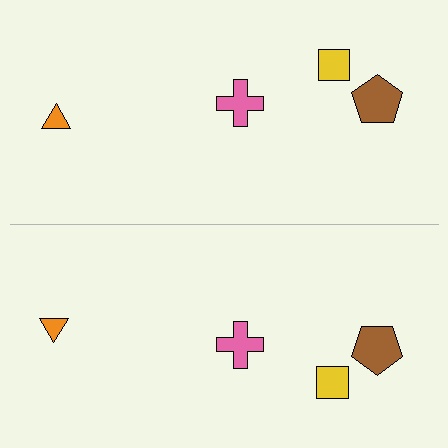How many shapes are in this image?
There are 8 shapes in this image.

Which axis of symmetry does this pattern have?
The pattern has a horizontal axis of symmetry running through the center of the image.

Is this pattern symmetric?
Yes, this pattern has bilateral (reflection) symmetry.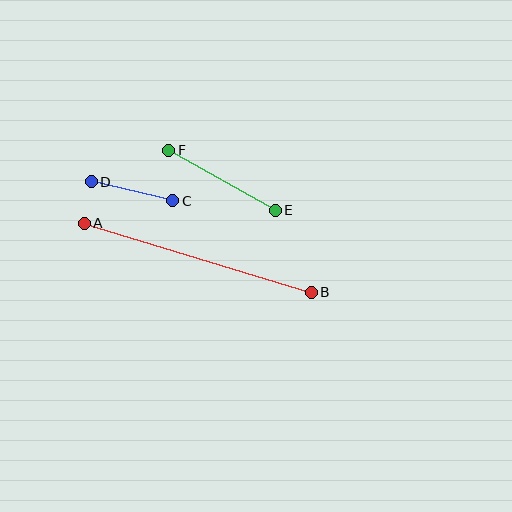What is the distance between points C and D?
The distance is approximately 84 pixels.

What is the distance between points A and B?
The distance is approximately 237 pixels.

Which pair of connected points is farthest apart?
Points A and B are farthest apart.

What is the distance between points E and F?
The distance is approximately 122 pixels.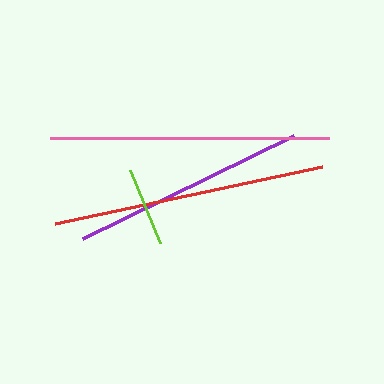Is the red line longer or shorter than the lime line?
The red line is longer than the lime line.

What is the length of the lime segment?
The lime segment is approximately 79 pixels long.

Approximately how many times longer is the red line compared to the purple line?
The red line is approximately 1.2 times the length of the purple line.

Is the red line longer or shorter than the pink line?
The pink line is longer than the red line.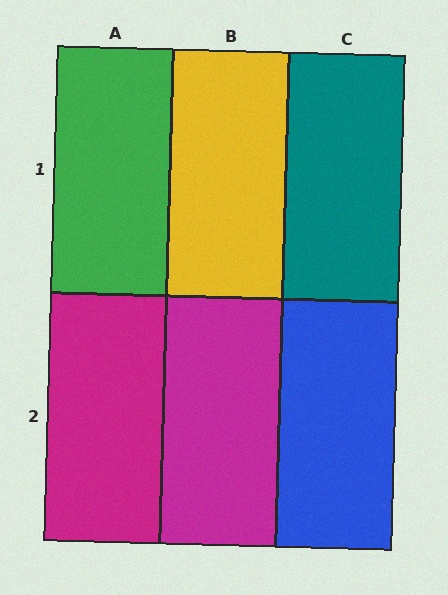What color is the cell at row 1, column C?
Teal.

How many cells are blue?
1 cell is blue.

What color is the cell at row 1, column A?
Green.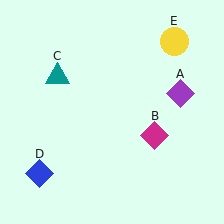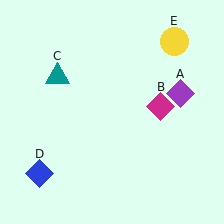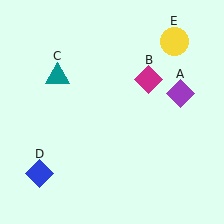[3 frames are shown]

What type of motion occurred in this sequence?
The magenta diamond (object B) rotated counterclockwise around the center of the scene.